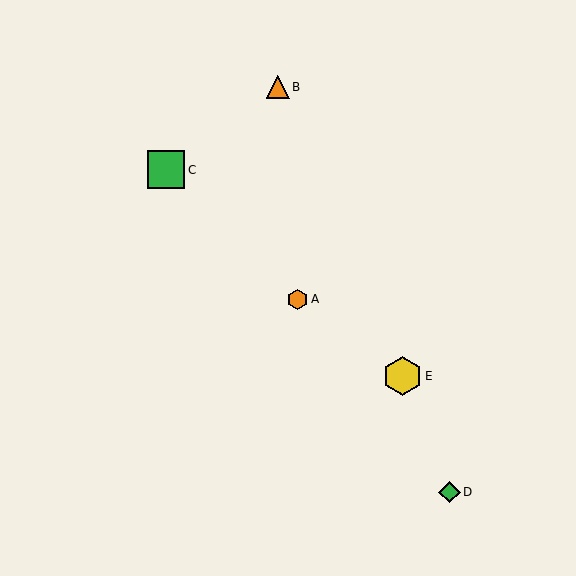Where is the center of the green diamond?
The center of the green diamond is at (450, 492).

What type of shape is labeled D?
Shape D is a green diamond.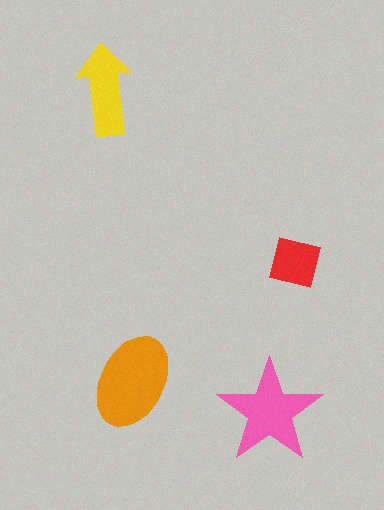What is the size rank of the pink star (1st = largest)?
2nd.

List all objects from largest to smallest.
The orange ellipse, the pink star, the yellow arrow, the red square.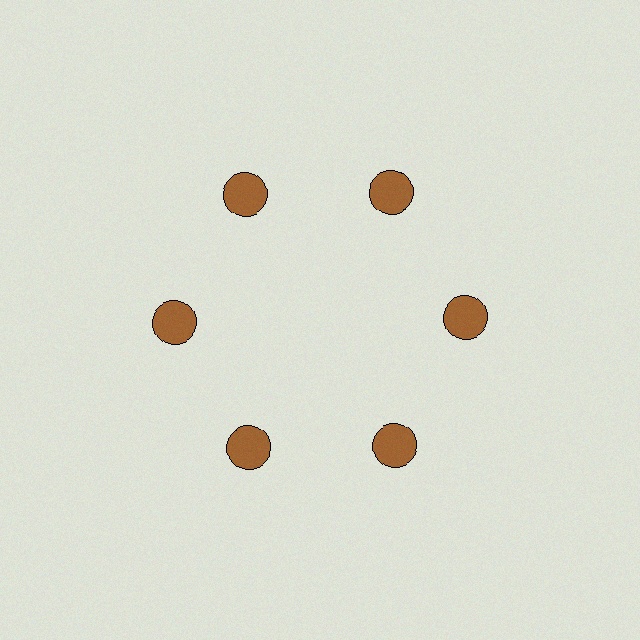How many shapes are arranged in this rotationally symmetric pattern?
There are 6 shapes, arranged in 6 groups of 1.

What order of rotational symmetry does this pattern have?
This pattern has 6-fold rotational symmetry.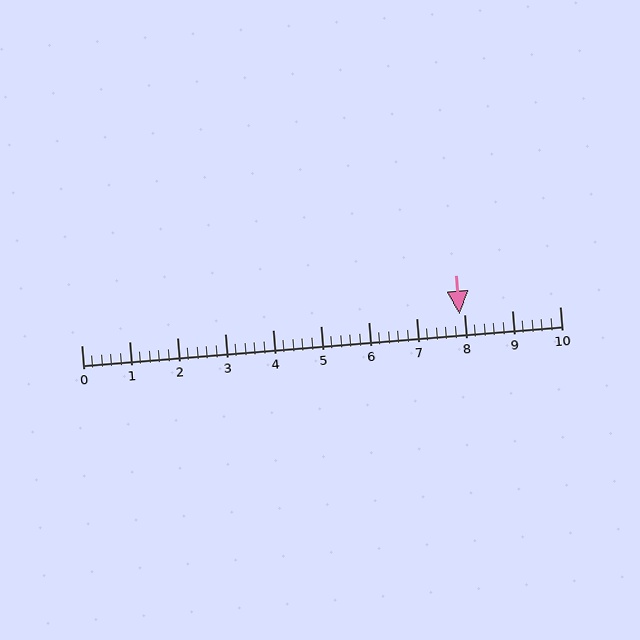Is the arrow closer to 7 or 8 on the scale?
The arrow is closer to 8.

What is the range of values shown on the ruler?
The ruler shows values from 0 to 10.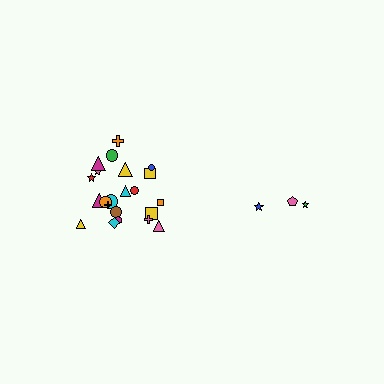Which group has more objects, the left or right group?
The left group.